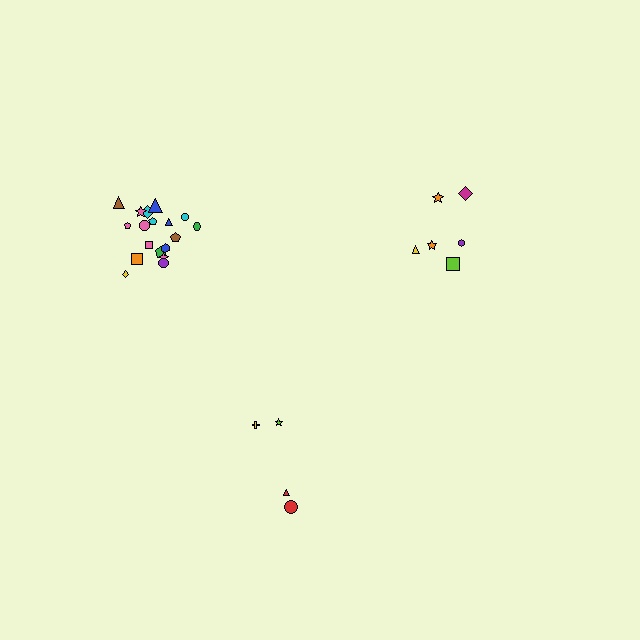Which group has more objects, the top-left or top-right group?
The top-left group.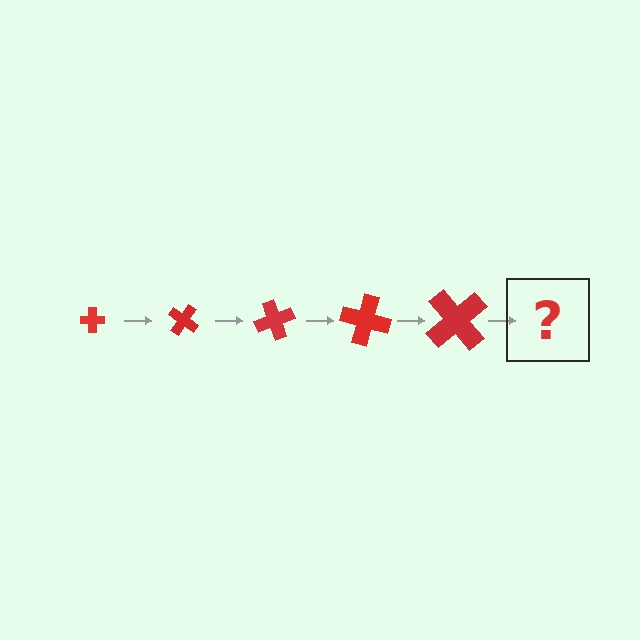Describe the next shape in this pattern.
It should be a cross, larger than the previous one and rotated 175 degrees from the start.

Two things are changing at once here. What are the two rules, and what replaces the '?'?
The two rules are that the cross grows larger each step and it rotates 35 degrees each step. The '?' should be a cross, larger than the previous one and rotated 175 degrees from the start.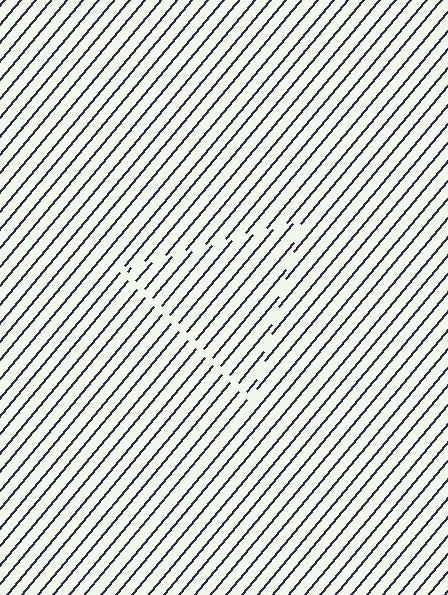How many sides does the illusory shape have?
3 sides — the line-ends trace a triangle.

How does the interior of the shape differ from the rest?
The interior of the shape contains the same grating, shifted by half a period — the contour is defined by the phase discontinuity where line-ends from the inner and outer gratings abut.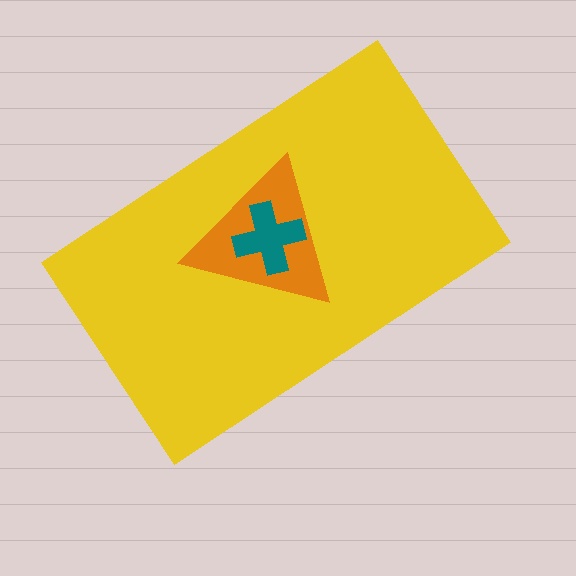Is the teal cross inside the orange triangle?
Yes.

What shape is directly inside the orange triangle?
The teal cross.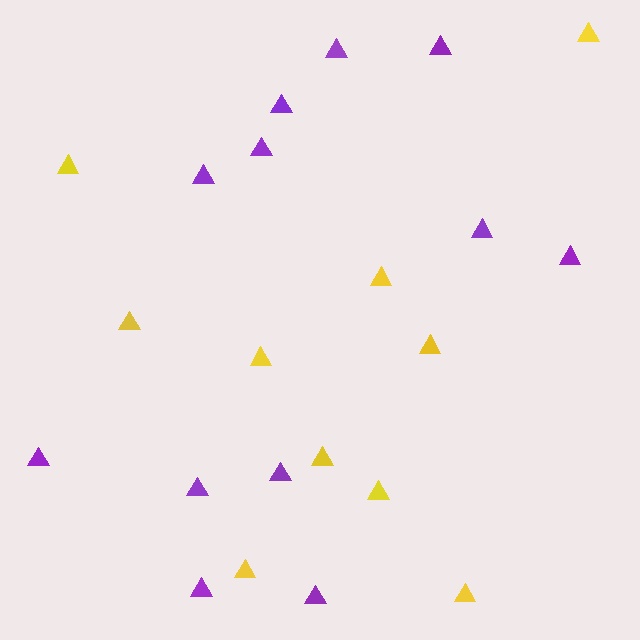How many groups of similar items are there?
There are 2 groups: one group of yellow triangles (10) and one group of purple triangles (12).